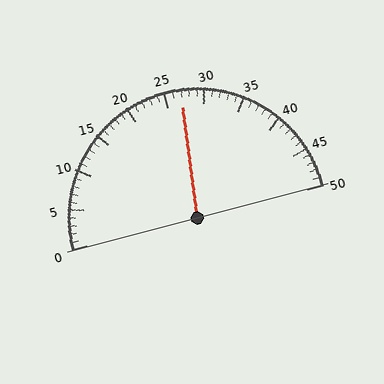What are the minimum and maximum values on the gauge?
The gauge ranges from 0 to 50.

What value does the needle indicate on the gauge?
The needle indicates approximately 27.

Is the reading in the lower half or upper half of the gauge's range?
The reading is in the upper half of the range (0 to 50).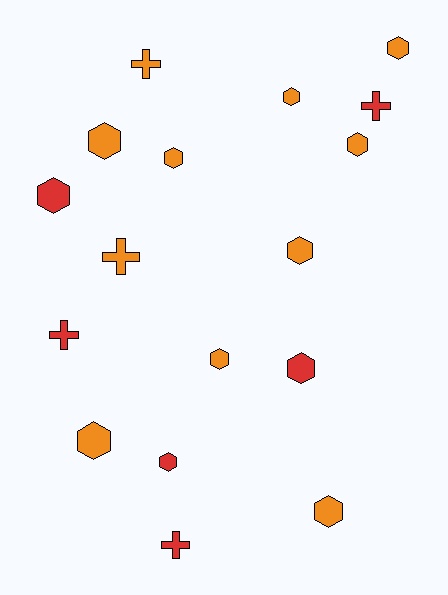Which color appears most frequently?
Orange, with 11 objects.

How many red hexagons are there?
There are 3 red hexagons.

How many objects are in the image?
There are 17 objects.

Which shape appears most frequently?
Hexagon, with 12 objects.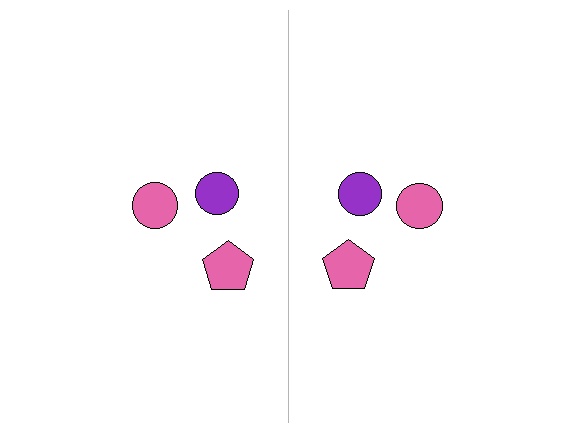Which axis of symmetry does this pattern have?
The pattern has a vertical axis of symmetry running through the center of the image.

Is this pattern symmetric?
Yes, this pattern has bilateral (reflection) symmetry.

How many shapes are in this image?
There are 6 shapes in this image.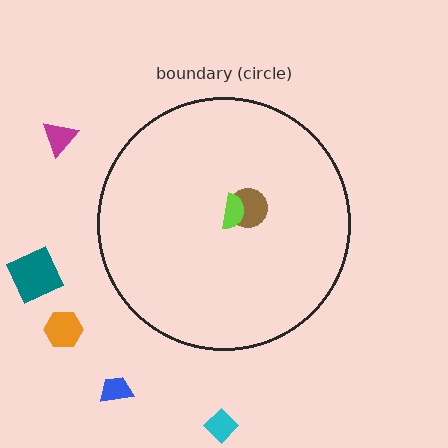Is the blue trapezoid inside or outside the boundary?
Outside.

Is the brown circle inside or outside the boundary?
Inside.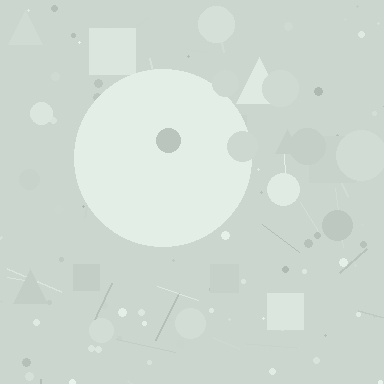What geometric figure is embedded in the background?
A circle is embedded in the background.